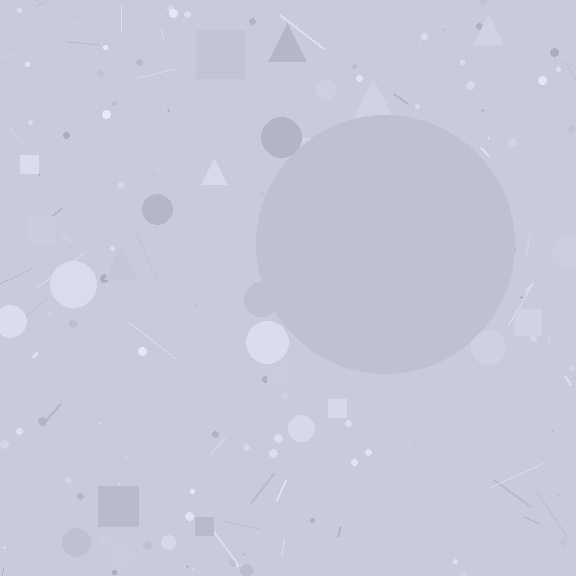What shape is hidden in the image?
A circle is hidden in the image.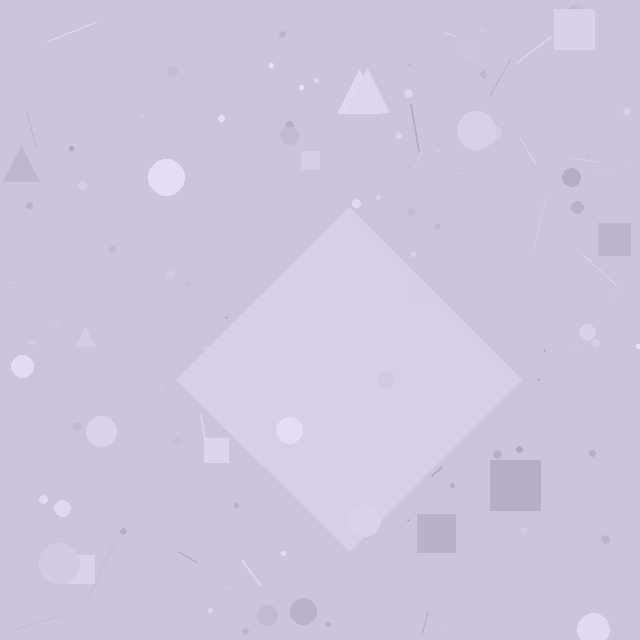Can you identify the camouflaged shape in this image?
The camouflaged shape is a diamond.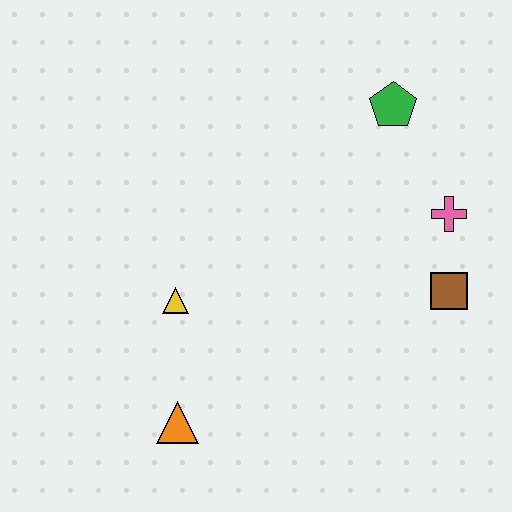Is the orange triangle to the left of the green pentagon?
Yes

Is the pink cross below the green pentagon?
Yes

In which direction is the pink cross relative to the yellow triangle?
The pink cross is to the right of the yellow triangle.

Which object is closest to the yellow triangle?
The orange triangle is closest to the yellow triangle.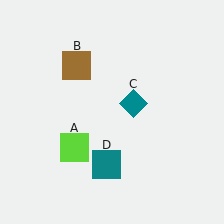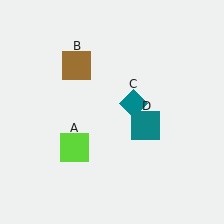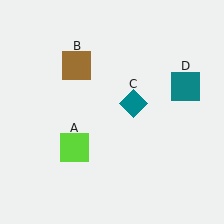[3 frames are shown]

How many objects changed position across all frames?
1 object changed position: teal square (object D).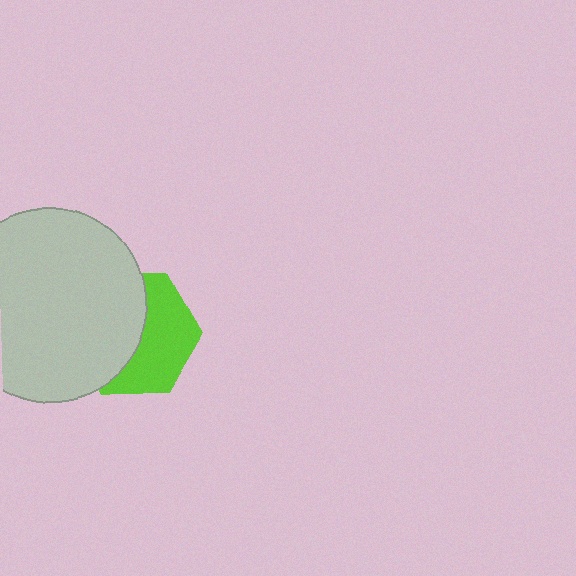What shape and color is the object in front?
The object in front is a light gray circle.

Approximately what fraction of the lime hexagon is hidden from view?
Roughly 51% of the lime hexagon is hidden behind the light gray circle.